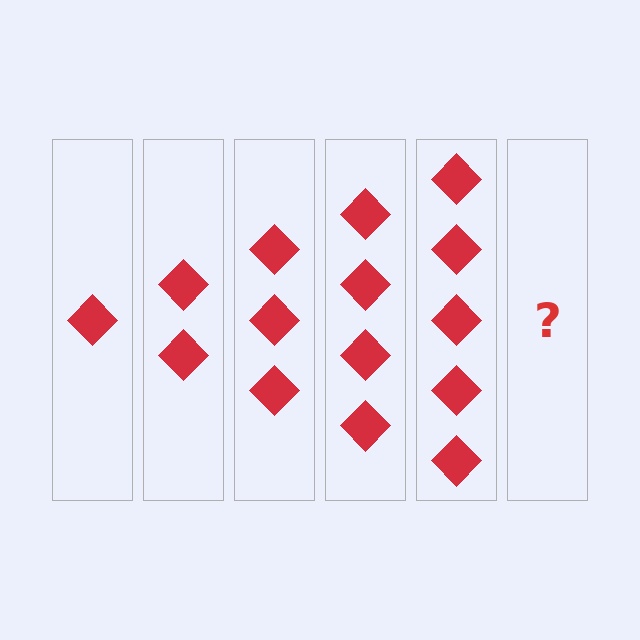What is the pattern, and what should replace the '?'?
The pattern is that each step adds one more diamond. The '?' should be 6 diamonds.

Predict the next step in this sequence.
The next step is 6 diamonds.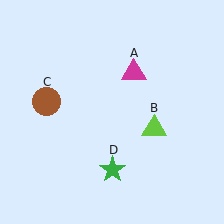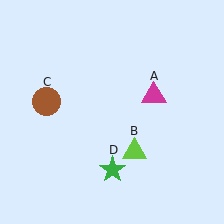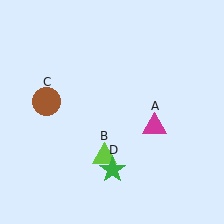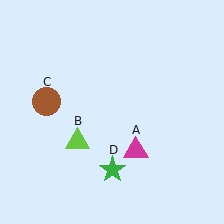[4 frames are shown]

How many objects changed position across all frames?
2 objects changed position: magenta triangle (object A), lime triangle (object B).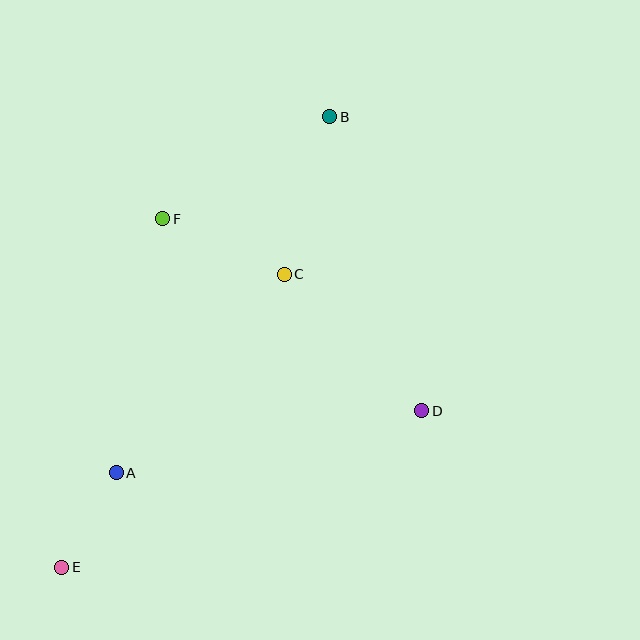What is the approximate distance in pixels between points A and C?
The distance between A and C is approximately 260 pixels.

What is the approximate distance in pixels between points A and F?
The distance between A and F is approximately 258 pixels.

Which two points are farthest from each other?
Points B and E are farthest from each other.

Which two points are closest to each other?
Points A and E are closest to each other.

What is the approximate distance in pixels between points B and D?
The distance between B and D is approximately 308 pixels.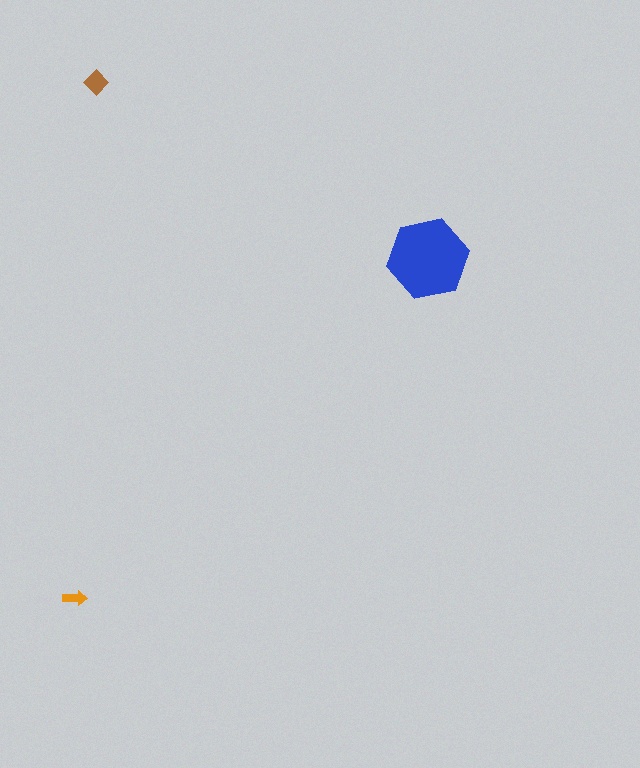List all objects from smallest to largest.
The orange arrow, the brown diamond, the blue hexagon.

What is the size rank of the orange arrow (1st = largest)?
3rd.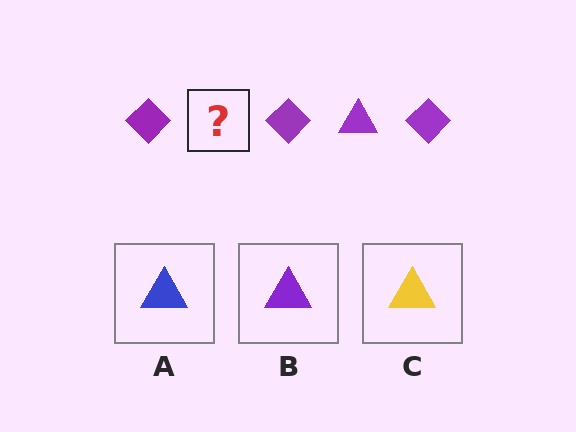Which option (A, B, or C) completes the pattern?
B.